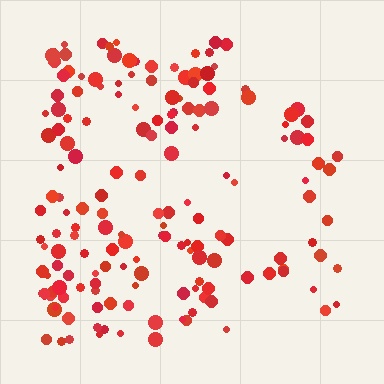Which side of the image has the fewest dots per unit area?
The right.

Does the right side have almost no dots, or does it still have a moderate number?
Still a moderate number, just noticeably fewer than the left.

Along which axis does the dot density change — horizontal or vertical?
Horizontal.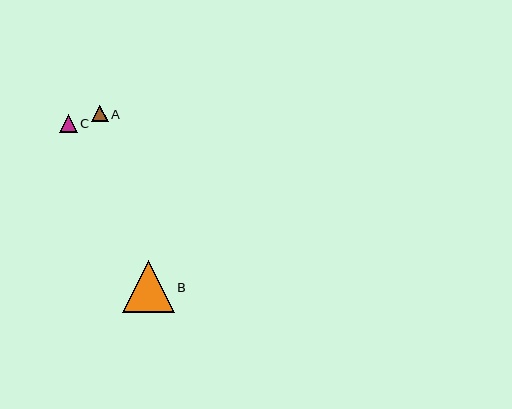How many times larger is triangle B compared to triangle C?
Triangle B is approximately 3.0 times the size of triangle C.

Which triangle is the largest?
Triangle B is the largest with a size of approximately 52 pixels.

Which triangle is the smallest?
Triangle A is the smallest with a size of approximately 16 pixels.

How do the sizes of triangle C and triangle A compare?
Triangle C and triangle A are approximately the same size.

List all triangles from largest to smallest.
From largest to smallest: B, C, A.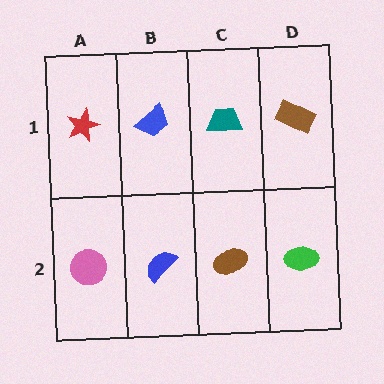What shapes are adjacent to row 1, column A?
A pink circle (row 2, column A), a blue trapezoid (row 1, column B).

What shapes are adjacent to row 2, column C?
A teal trapezoid (row 1, column C), a blue semicircle (row 2, column B), a green ellipse (row 2, column D).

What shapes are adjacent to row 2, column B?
A blue trapezoid (row 1, column B), a pink circle (row 2, column A), a brown ellipse (row 2, column C).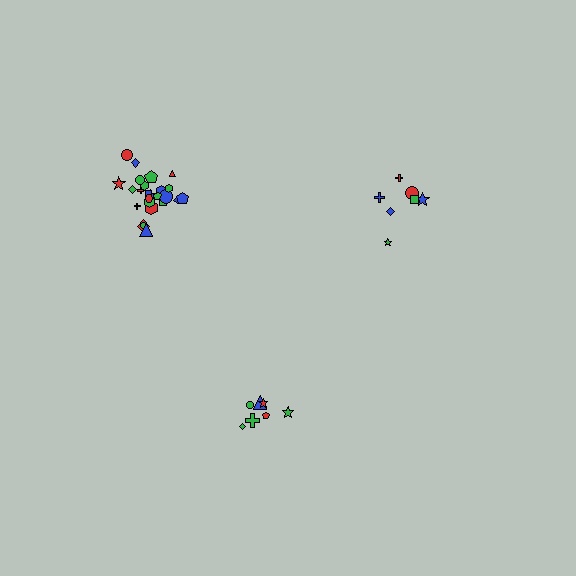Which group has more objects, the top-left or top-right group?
The top-left group.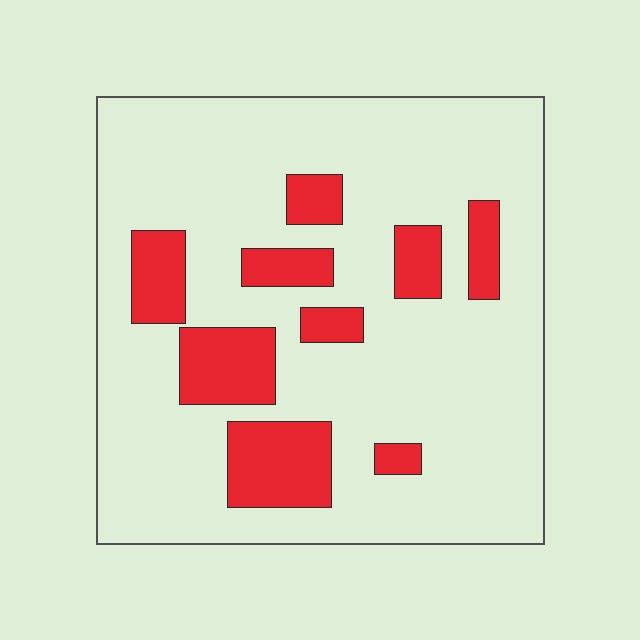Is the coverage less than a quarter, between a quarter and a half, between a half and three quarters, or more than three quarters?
Less than a quarter.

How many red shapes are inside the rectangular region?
9.